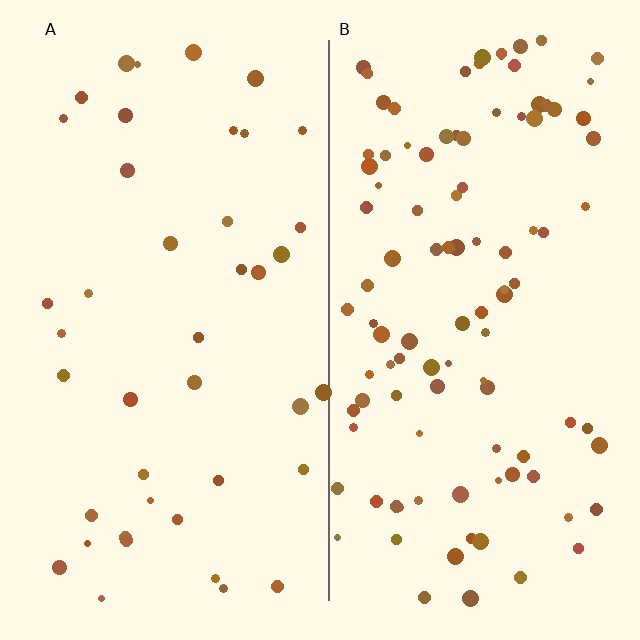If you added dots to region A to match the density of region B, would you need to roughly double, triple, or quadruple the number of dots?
Approximately double.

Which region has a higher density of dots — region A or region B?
B (the right).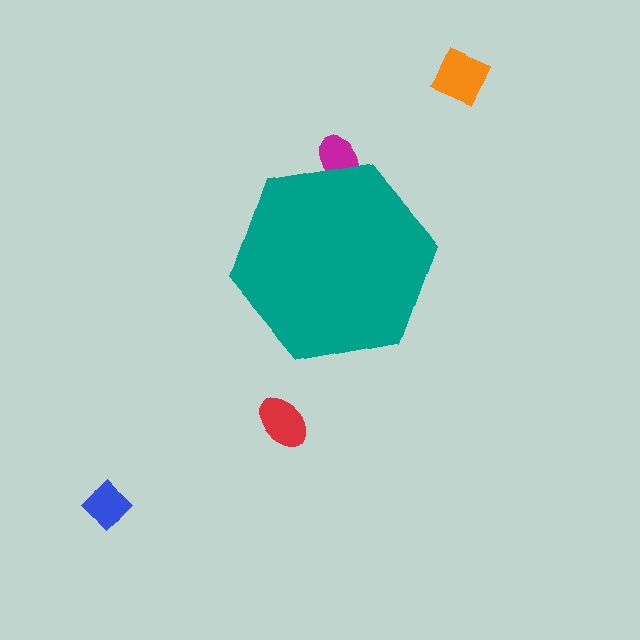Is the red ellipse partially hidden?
No, the red ellipse is fully visible.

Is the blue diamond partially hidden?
No, the blue diamond is fully visible.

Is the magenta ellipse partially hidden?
Yes, the magenta ellipse is partially hidden behind the teal hexagon.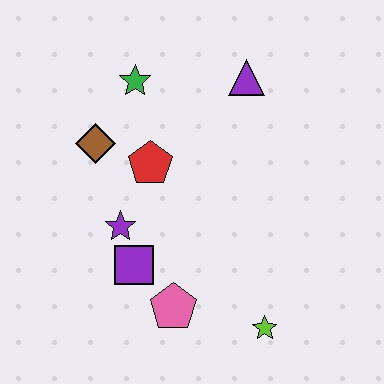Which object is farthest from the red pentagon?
The lime star is farthest from the red pentagon.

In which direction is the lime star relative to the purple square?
The lime star is to the right of the purple square.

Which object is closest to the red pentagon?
The brown diamond is closest to the red pentagon.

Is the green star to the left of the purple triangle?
Yes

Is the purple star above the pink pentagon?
Yes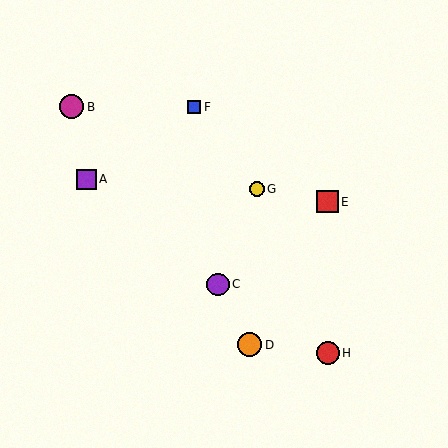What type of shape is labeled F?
Shape F is a blue square.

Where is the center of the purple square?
The center of the purple square is at (86, 179).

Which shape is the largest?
The magenta circle (labeled B) is the largest.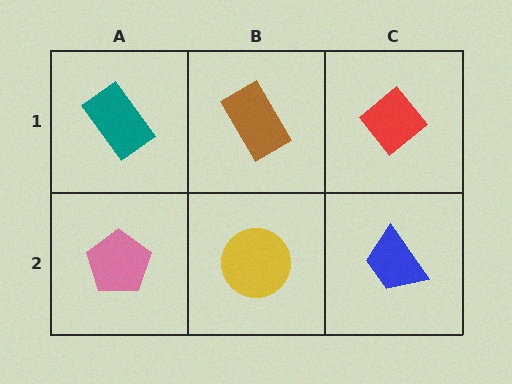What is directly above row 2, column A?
A teal rectangle.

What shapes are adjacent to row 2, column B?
A brown rectangle (row 1, column B), a pink pentagon (row 2, column A), a blue trapezoid (row 2, column C).